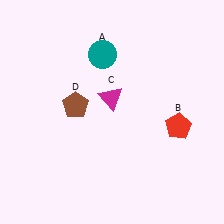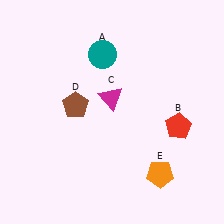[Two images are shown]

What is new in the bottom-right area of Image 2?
An orange pentagon (E) was added in the bottom-right area of Image 2.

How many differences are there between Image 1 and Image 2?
There is 1 difference between the two images.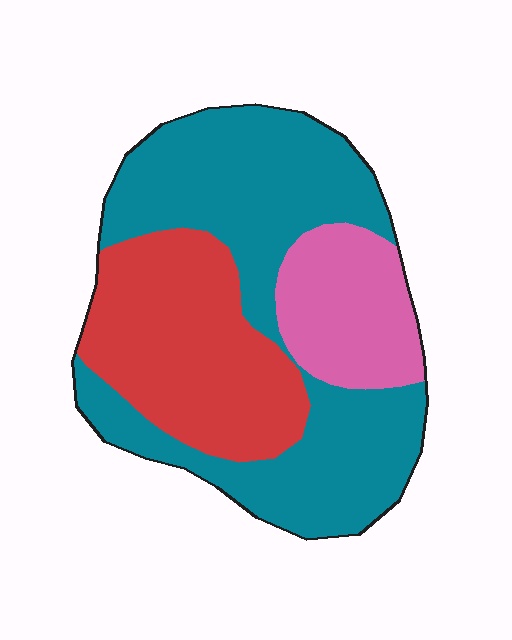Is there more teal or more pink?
Teal.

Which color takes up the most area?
Teal, at roughly 55%.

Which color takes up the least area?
Pink, at roughly 15%.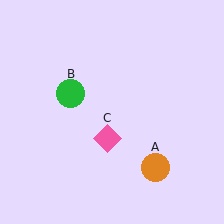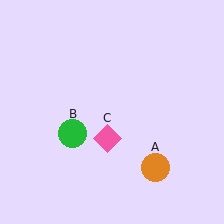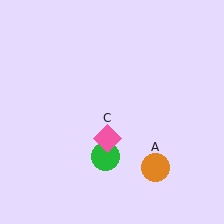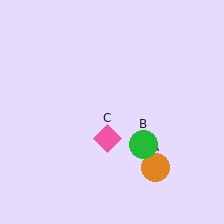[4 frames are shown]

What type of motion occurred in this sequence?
The green circle (object B) rotated counterclockwise around the center of the scene.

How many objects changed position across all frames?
1 object changed position: green circle (object B).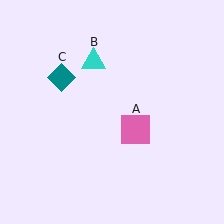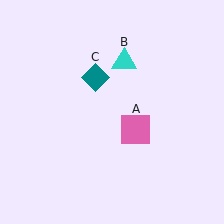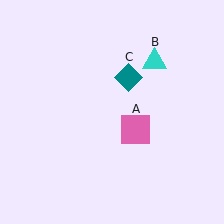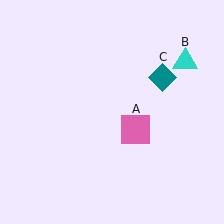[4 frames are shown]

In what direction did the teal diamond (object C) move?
The teal diamond (object C) moved right.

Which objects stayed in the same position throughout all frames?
Pink square (object A) remained stationary.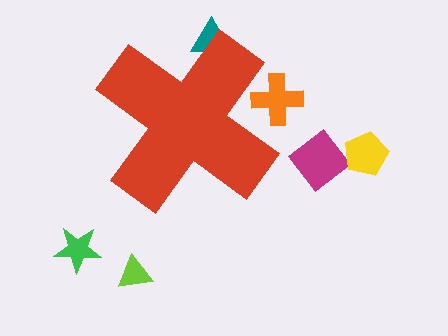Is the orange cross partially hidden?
Yes, the orange cross is partially hidden behind the red cross.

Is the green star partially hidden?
No, the green star is fully visible.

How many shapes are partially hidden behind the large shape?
2 shapes are partially hidden.